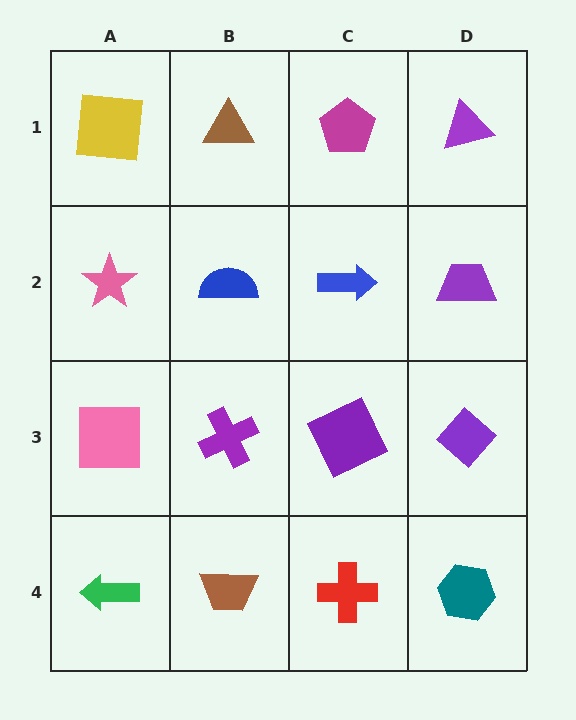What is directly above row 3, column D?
A purple trapezoid.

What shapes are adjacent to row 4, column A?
A pink square (row 3, column A), a brown trapezoid (row 4, column B).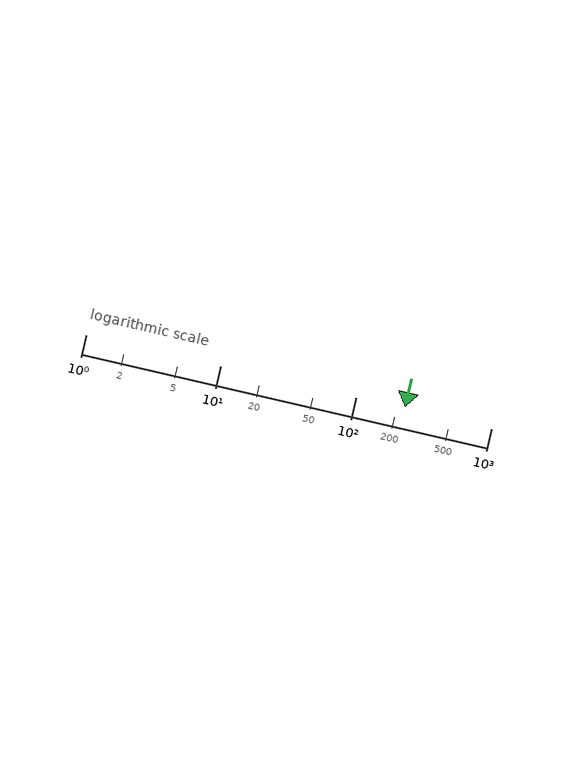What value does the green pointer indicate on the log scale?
The pointer indicates approximately 230.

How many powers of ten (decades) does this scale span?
The scale spans 3 decades, from 1 to 1000.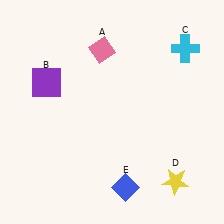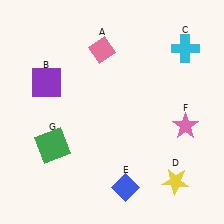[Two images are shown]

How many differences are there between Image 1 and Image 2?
There are 2 differences between the two images.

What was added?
A pink star (F), a green square (G) were added in Image 2.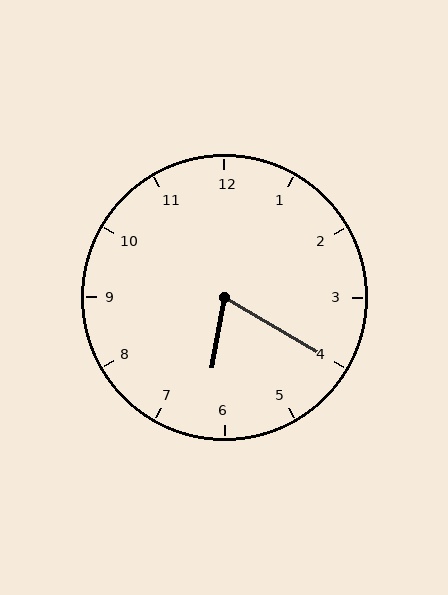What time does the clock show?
6:20.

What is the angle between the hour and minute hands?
Approximately 70 degrees.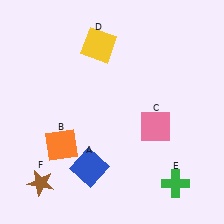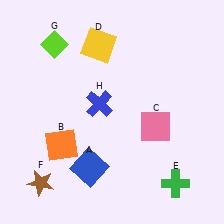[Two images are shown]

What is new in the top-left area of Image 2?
A lime diamond (G) was added in the top-left area of Image 2.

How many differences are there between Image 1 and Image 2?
There are 2 differences between the two images.